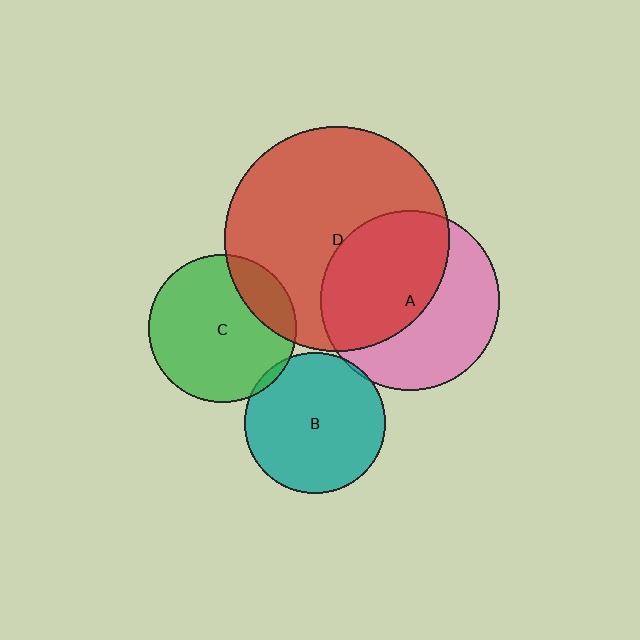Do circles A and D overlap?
Yes.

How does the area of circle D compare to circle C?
Approximately 2.3 times.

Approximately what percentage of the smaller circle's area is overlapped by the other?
Approximately 55%.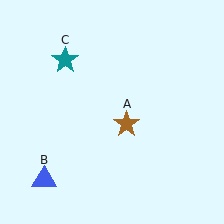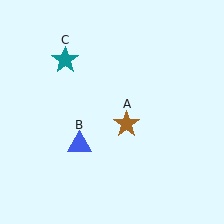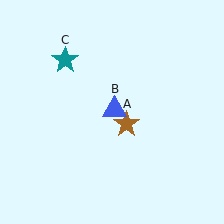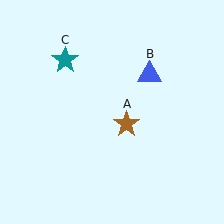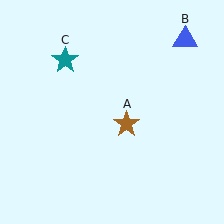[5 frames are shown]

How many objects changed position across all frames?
1 object changed position: blue triangle (object B).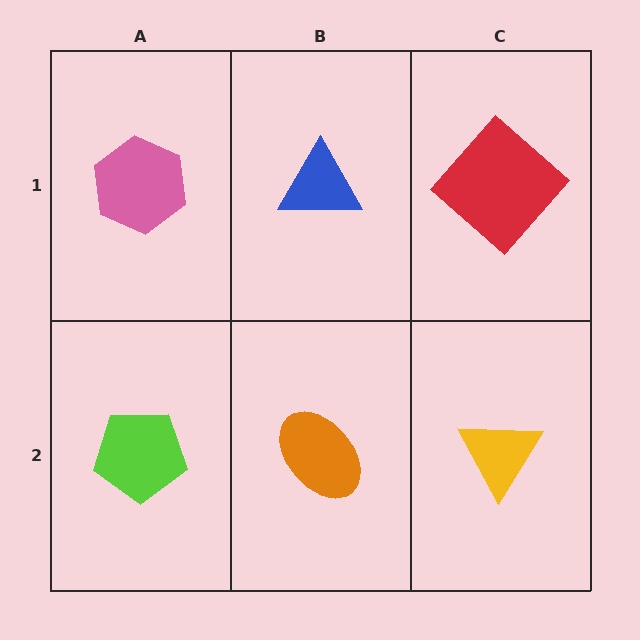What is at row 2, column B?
An orange ellipse.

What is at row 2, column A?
A lime pentagon.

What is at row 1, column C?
A red diamond.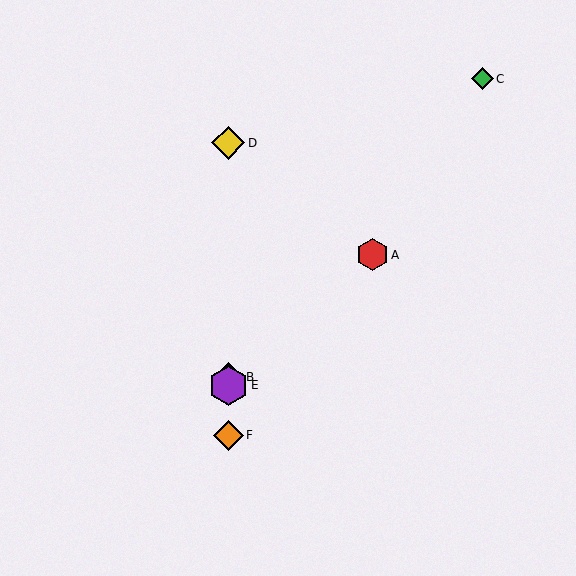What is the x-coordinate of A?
Object A is at x≈372.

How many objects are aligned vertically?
4 objects (B, D, E, F) are aligned vertically.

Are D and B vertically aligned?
Yes, both are at x≈228.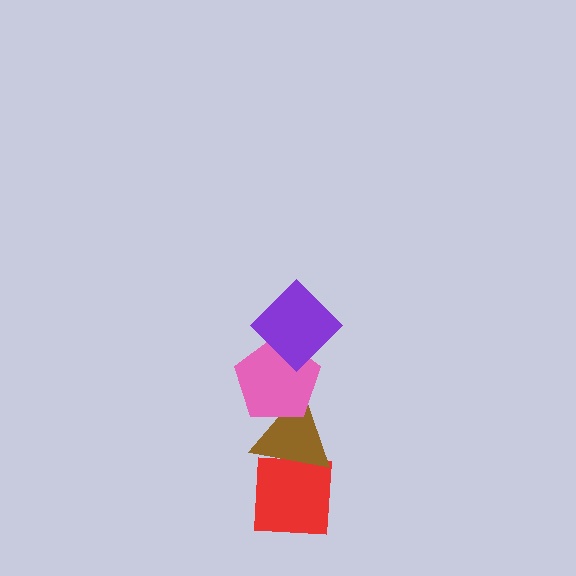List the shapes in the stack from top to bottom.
From top to bottom: the purple diamond, the pink pentagon, the brown triangle, the red square.